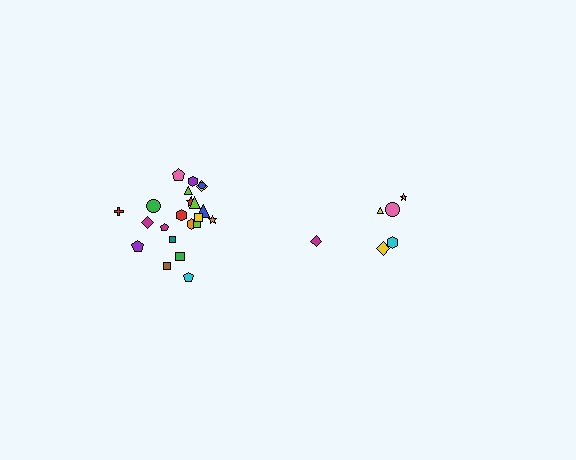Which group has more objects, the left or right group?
The left group.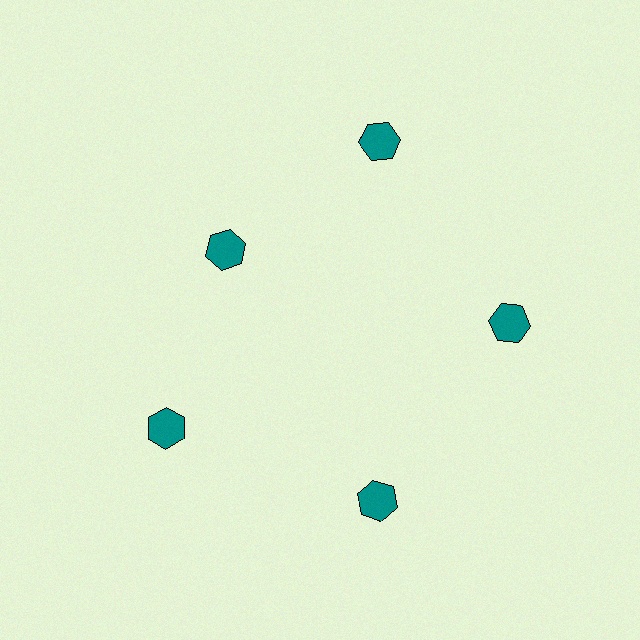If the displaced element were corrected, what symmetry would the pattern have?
It would have 5-fold rotational symmetry — the pattern would map onto itself every 72 degrees.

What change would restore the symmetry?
The symmetry would be restored by moving it outward, back onto the ring so that all 5 hexagons sit at equal angles and equal distance from the center.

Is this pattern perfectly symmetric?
No. The 5 teal hexagons are arranged in a ring, but one element near the 10 o'clock position is pulled inward toward the center, breaking the 5-fold rotational symmetry.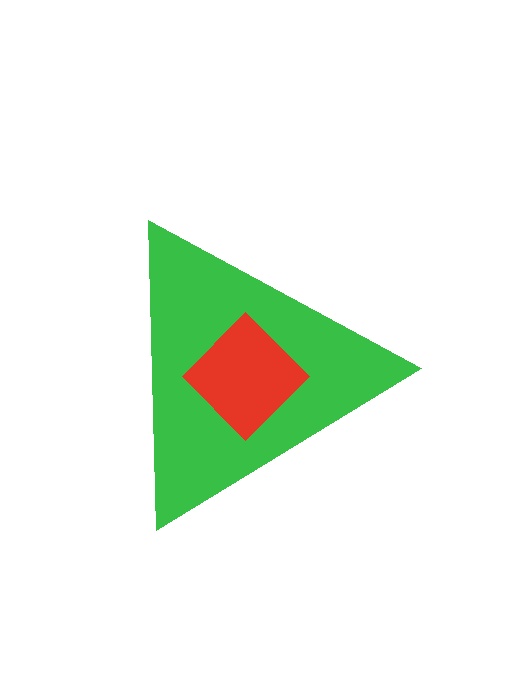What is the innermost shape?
The red diamond.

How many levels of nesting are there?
2.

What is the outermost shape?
The green triangle.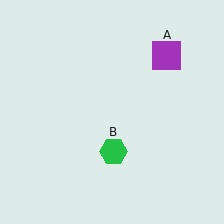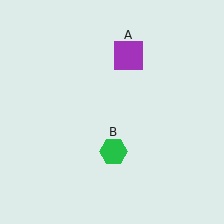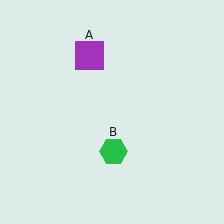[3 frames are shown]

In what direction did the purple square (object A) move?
The purple square (object A) moved left.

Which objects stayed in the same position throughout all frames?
Green hexagon (object B) remained stationary.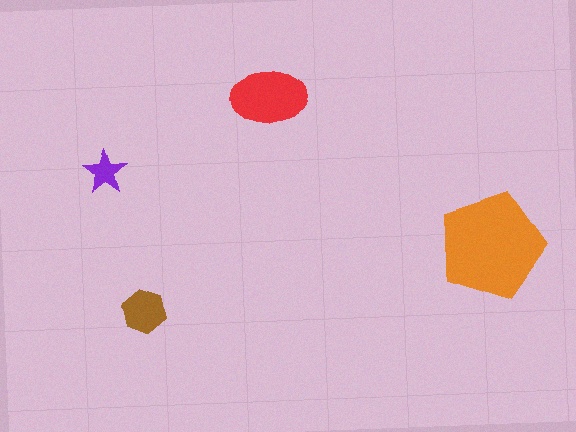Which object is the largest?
The orange pentagon.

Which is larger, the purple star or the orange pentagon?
The orange pentagon.